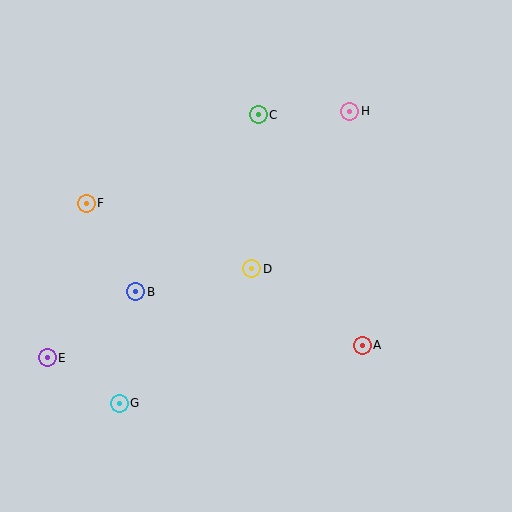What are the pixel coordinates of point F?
Point F is at (86, 203).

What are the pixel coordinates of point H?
Point H is at (350, 111).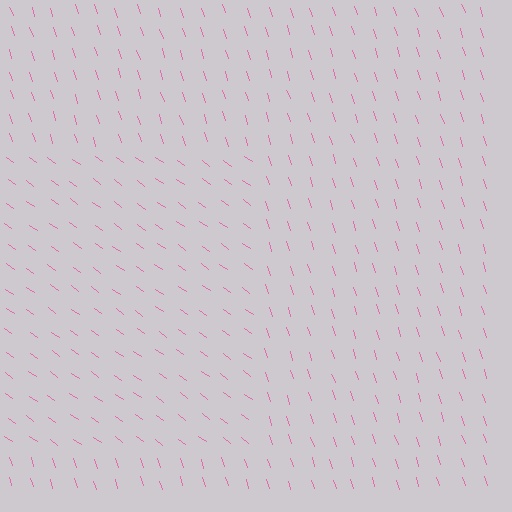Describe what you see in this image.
The image is filled with small pink line segments. A rectangle region in the image has lines oriented differently from the surrounding lines, creating a visible texture boundary.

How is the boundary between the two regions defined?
The boundary is defined purely by a change in line orientation (approximately 37 degrees difference). All lines are the same color and thickness.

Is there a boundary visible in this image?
Yes, there is a texture boundary formed by a change in line orientation.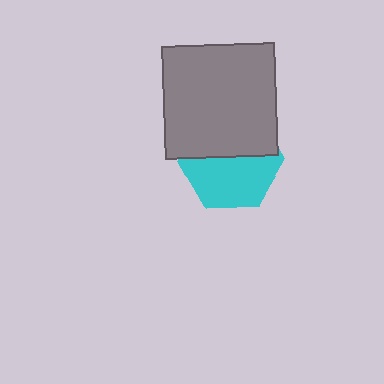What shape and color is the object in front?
The object in front is a gray square.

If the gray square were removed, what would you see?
You would see the complete cyan hexagon.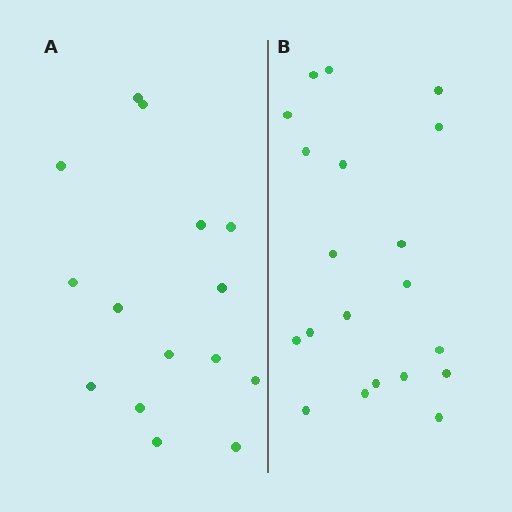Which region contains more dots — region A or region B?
Region B (the right region) has more dots.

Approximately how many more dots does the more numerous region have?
Region B has about 5 more dots than region A.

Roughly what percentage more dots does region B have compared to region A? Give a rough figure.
About 35% more.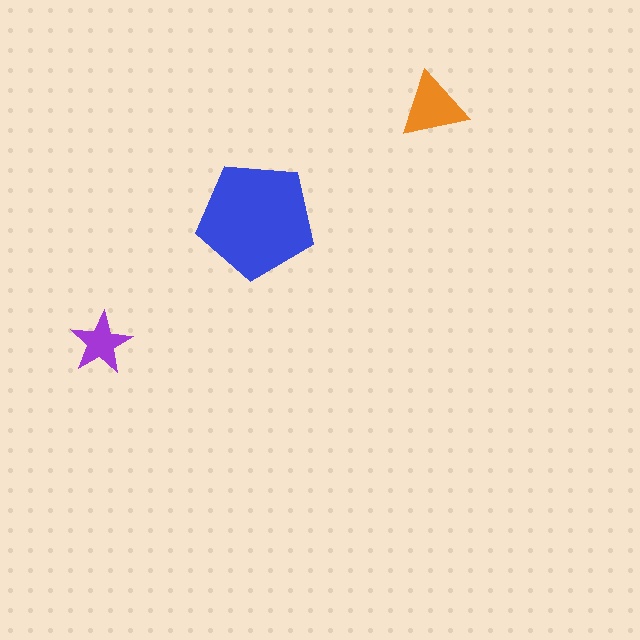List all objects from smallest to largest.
The purple star, the orange triangle, the blue pentagon.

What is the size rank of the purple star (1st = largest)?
3rd.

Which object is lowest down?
The purple star is bottommost.